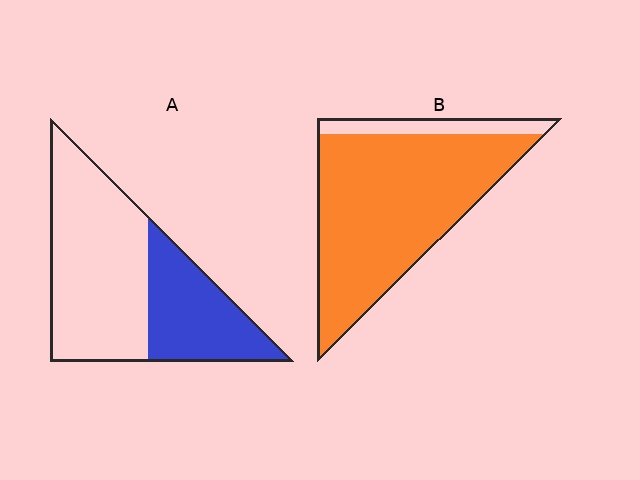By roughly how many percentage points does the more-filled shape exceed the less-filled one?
By roughly 50 percentage points (B over A).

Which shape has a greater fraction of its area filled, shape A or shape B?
Shape B.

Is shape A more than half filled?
No.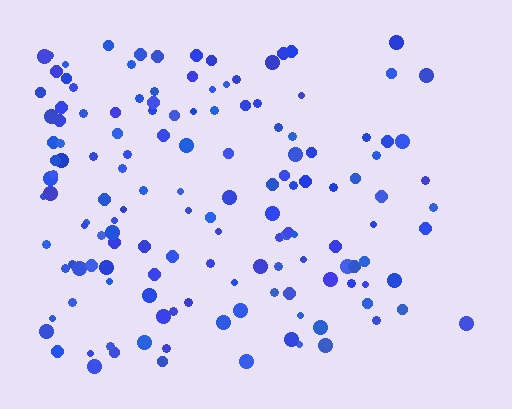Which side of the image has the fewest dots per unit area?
The right.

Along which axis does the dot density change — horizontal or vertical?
Horizontal.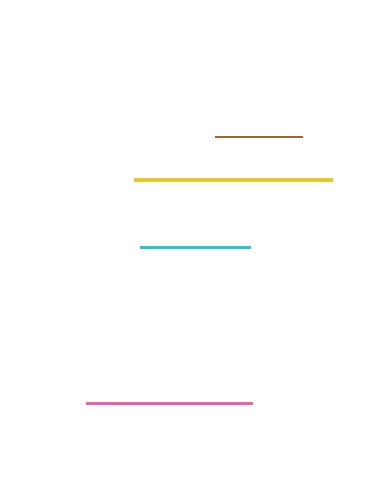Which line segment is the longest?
The yellow line is the longest at approximately 198 pixels.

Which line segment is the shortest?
The brown line is the shortest at approximately 86 pixels.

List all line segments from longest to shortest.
From longest to shortest: yellow, pink, cyan, brown.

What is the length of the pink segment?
The pink segment is approximately 166 pixels long.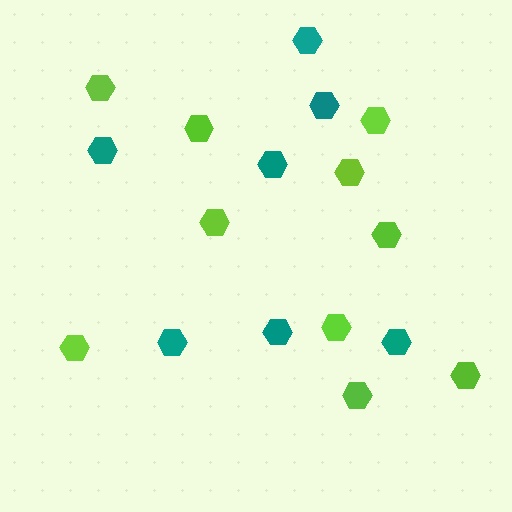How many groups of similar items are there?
There are 2 groups: one group of lime hexagons (10) and one group of teal hexagons (7).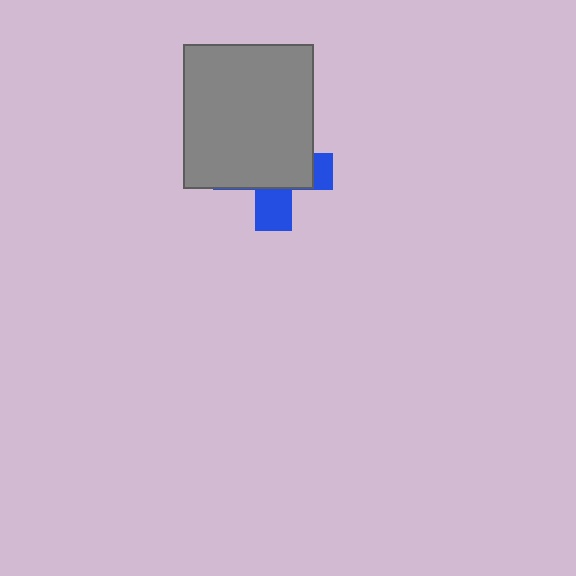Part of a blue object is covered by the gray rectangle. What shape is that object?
It is a cross.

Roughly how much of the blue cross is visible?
A small part of it is visible (roughly 30%).